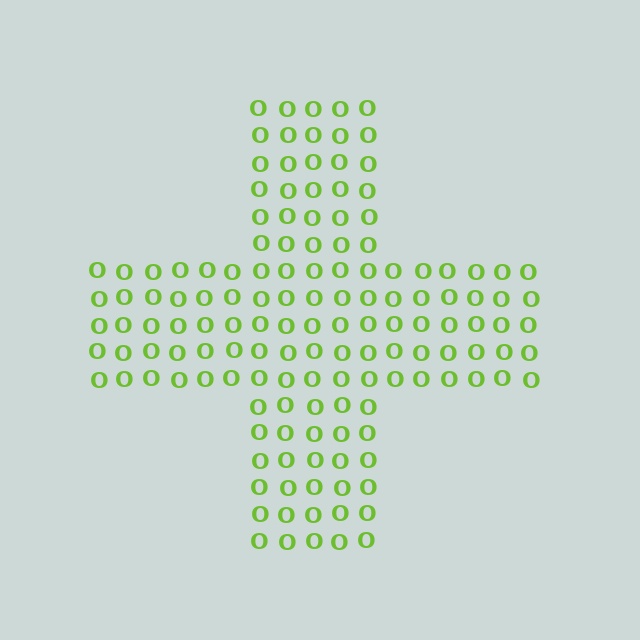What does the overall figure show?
The overall figure shows a cross.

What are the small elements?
The small elements are letter O's.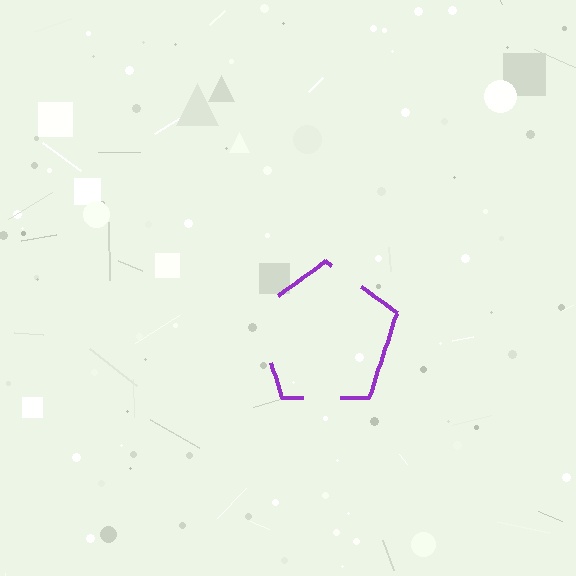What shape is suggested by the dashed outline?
The dashed outline suggests a pentagon.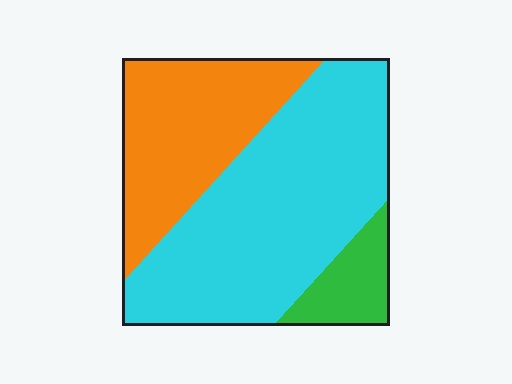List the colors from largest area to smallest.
From largest to smallest: cyan, orange, green.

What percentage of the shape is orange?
Orange takes up about one third (1/3) of the shape.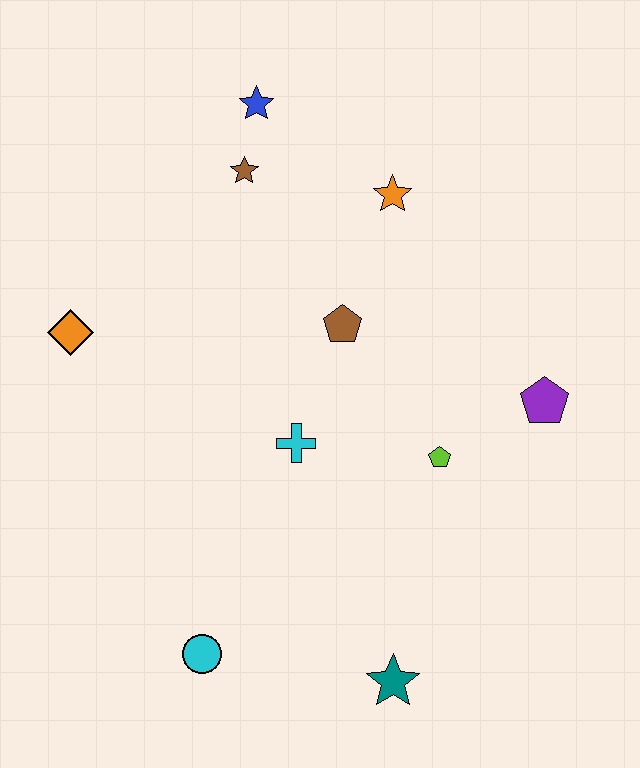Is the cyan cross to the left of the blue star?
No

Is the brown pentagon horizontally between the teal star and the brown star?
Yes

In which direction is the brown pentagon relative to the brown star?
The brown pentagon is below the brown star.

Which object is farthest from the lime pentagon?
The blue star is farthest from the lime pentagon.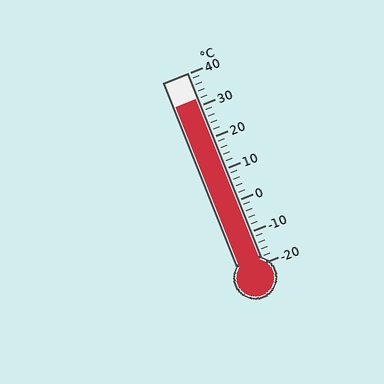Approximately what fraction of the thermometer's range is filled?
The thermometer is filled to approximately 85% of its range.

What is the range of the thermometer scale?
The thermometer scale ranges from -20°C to 40°C.